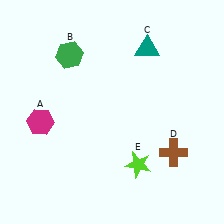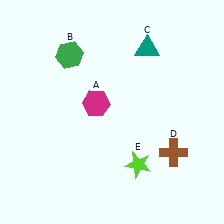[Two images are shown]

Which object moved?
The magenta hexagon (A) moved right.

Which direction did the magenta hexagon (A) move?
The magenta hexagon (A) moved right.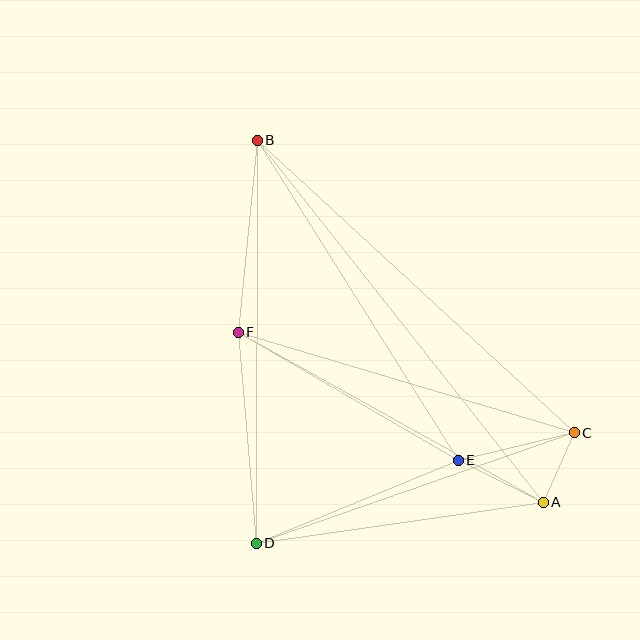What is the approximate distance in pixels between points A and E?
The distance between A and E is approximately 95 pixels.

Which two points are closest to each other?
Points A and C are closest to each other.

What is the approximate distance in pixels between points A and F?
The distance between A and F is approximately 350 pixels.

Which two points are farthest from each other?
Points A and B are farthest from each other.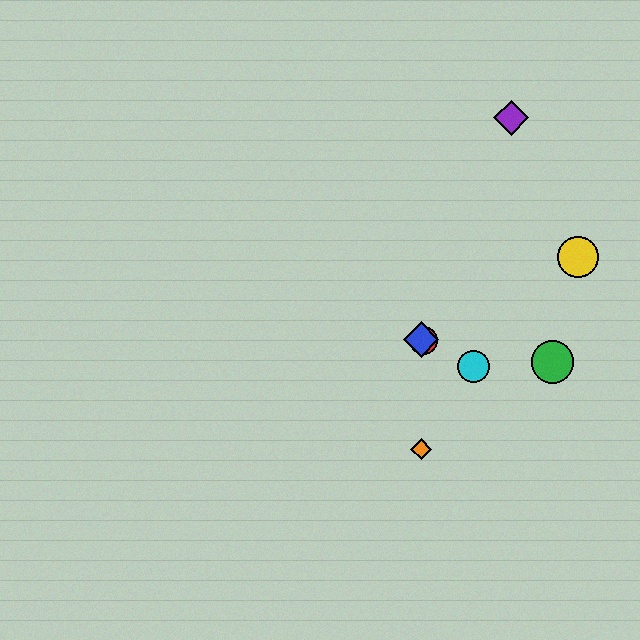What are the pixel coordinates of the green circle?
The green circle is at (552, 362).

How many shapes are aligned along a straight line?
3 shapes (the red circle, the blue diamond, the cyan circle) are aligned along a straight line.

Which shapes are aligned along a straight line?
The red circle, the blue diamond, the cyan circle are aligned along a straight line.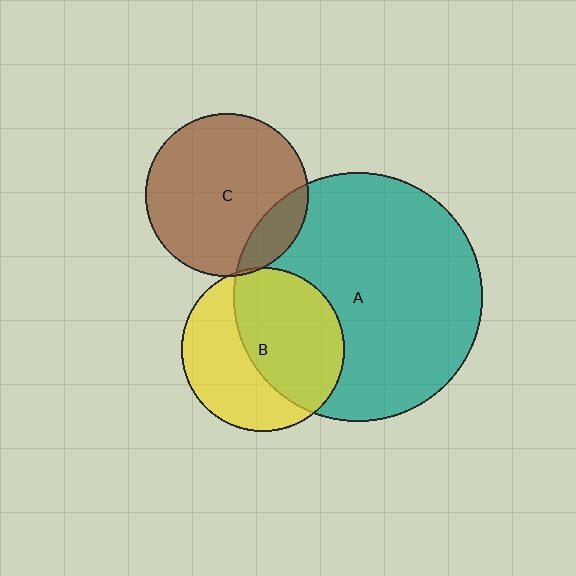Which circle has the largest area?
Circle A (teal).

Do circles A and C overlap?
Yes.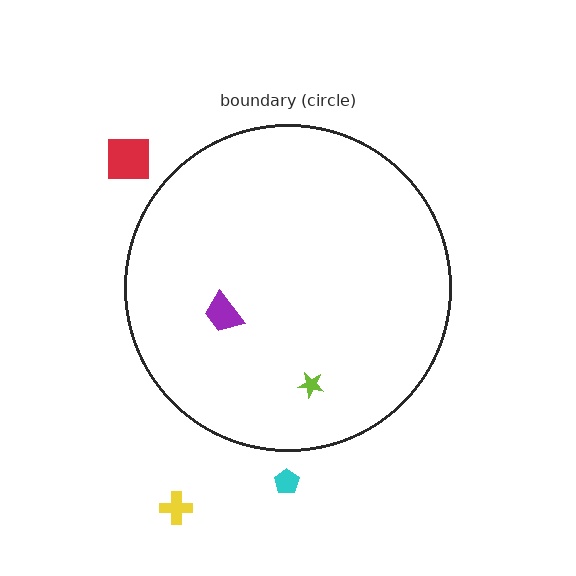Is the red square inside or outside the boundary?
Outside.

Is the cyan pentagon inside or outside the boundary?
Outside.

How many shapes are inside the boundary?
2 inside, 3 outside.